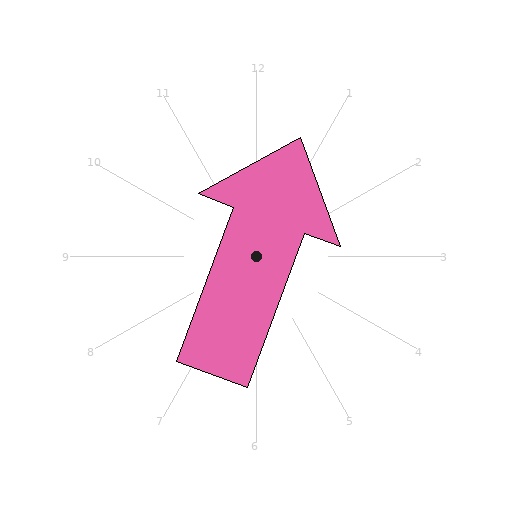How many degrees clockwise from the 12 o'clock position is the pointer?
Approximately 20 degrees.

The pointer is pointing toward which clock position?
Roughly 1 o'clock.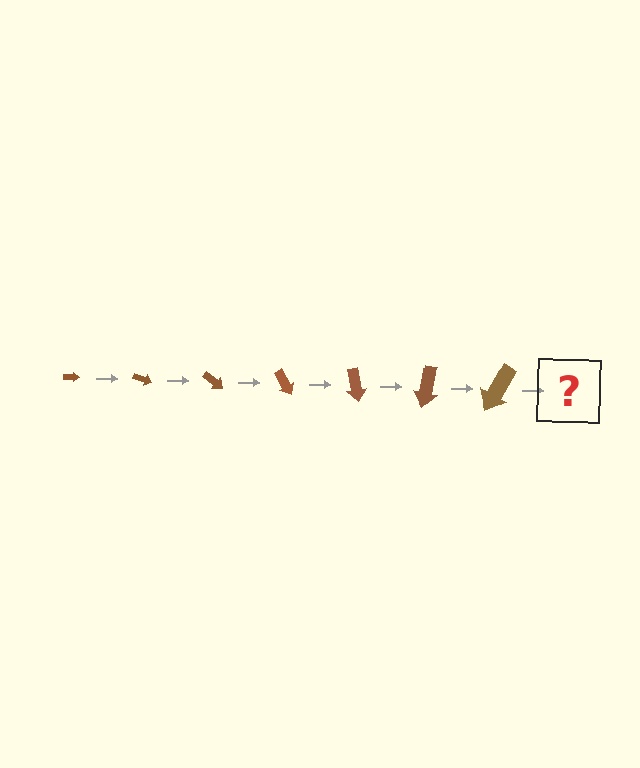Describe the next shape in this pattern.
It should be an arrow, larger than the previous one and rotated 140 degrees from the start.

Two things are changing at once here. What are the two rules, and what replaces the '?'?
The two rules are that the arrow grows larger each step and it rotates 20 degrees each step. The '?' should be an arrow, larger than the previous one and rotated 140 degrees from the start.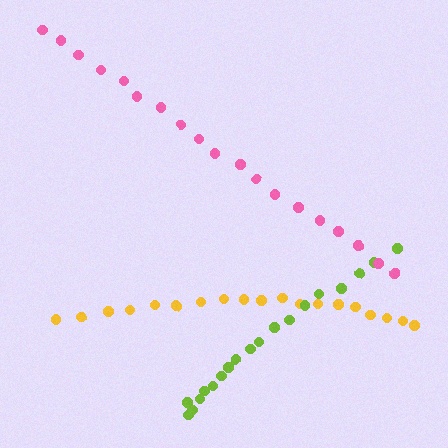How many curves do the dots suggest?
There are 3 distinct paths.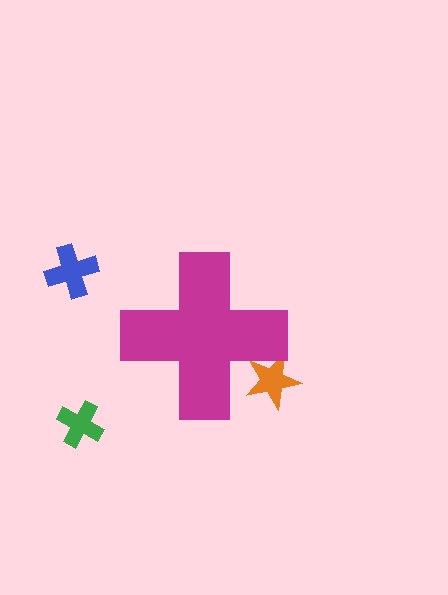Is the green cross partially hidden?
No, the green cross is fully visible.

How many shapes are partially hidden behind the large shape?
1 shape is partially hidden.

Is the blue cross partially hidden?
No, the blue cross is fully visible.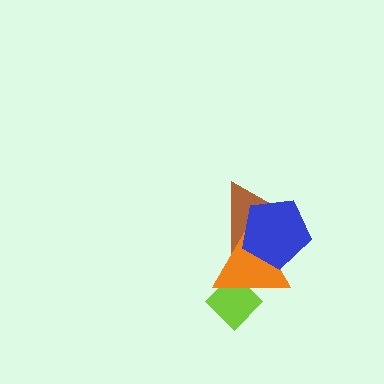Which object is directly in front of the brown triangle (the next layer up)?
The orange triangle is directly in front of the brown triangle.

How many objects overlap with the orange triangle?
3 objects overlap with the orange triangle.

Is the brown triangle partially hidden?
Yes, it is partially covered by another shape.